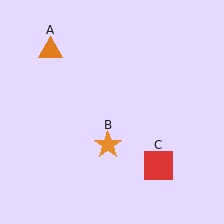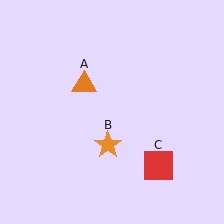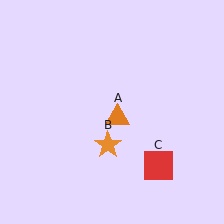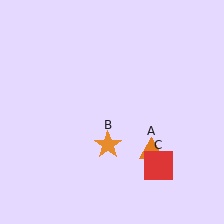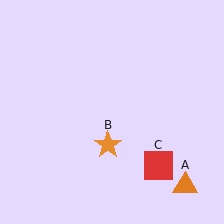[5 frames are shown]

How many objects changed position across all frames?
1 object changed position: orange triangle (object A).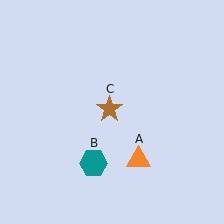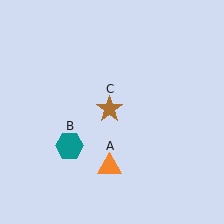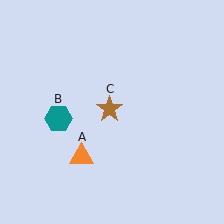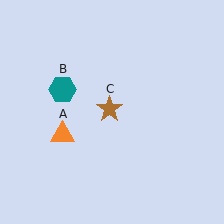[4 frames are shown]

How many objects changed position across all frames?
2 objects changed position: orange triangle (object A), teal hexagon (object B).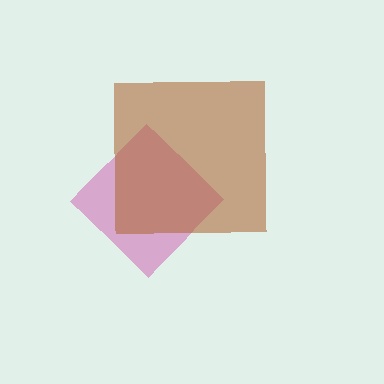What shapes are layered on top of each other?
The layered shapes are: a magenta diamond, a brown square.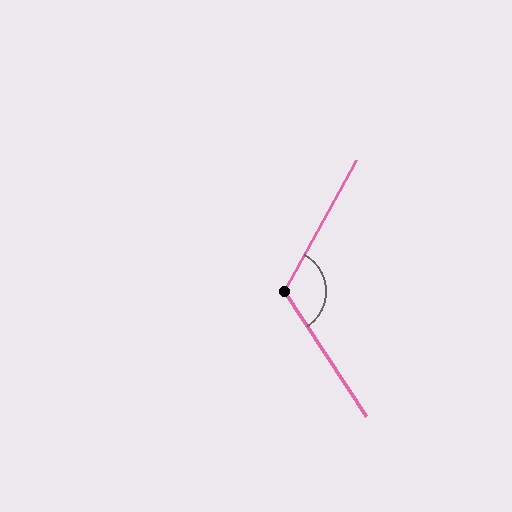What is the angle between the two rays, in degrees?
Approximately 118 degrees.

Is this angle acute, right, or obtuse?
It is obtuse.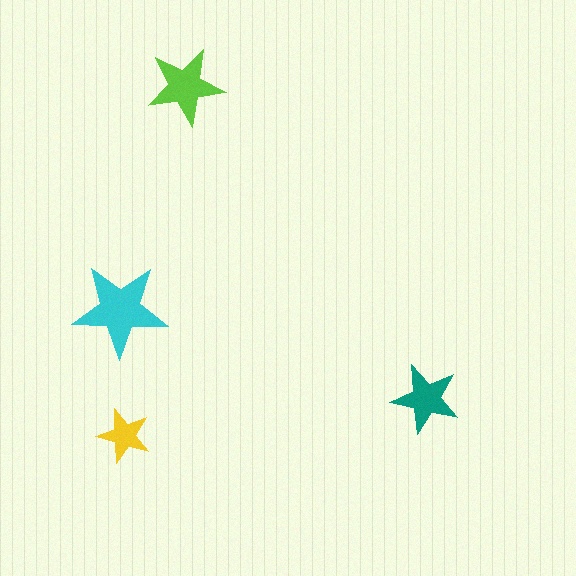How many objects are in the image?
There are 4 objects in the image.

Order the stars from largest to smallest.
the cyan one, the lime one, the teal one, the yellow one.